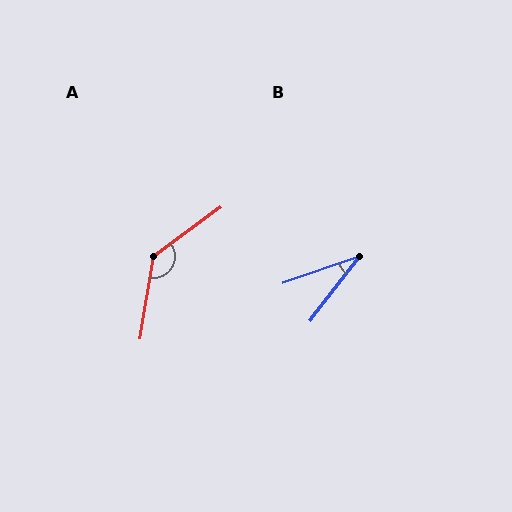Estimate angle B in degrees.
Approximately 34 degrees.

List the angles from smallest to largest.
B (34°), A (136°).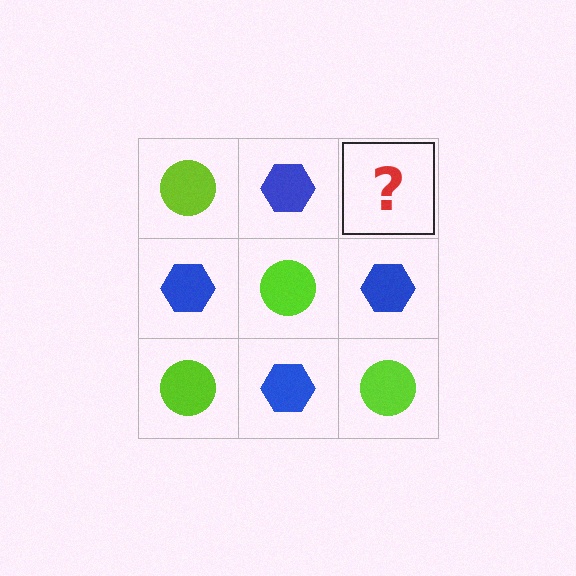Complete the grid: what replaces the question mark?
The question mark should be replaced with a lime circle.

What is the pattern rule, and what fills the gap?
The rule is that it alternates lime circle and blue hexagon in a checkerboard pattern. The gap should be filled with a lime circle.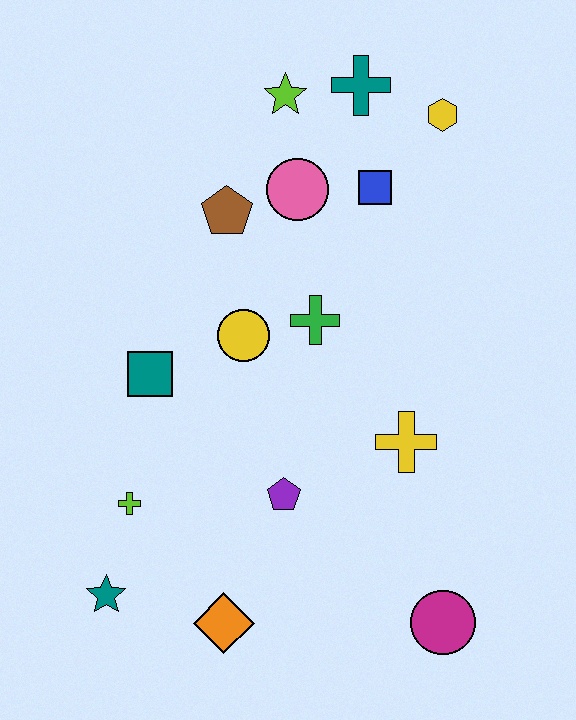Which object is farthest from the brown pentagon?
The magenta circle is farthest from the brown pentagon.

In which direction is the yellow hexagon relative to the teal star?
The yellow hexagon is above the teal star.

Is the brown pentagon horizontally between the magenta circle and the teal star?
Yes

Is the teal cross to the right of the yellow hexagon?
No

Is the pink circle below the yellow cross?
No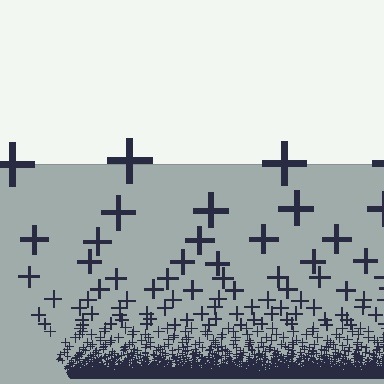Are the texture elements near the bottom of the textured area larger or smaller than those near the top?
Smaller. The gradient is inverted — elements near the bottom are smaller and denser.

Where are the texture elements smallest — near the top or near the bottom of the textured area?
Near the bottom.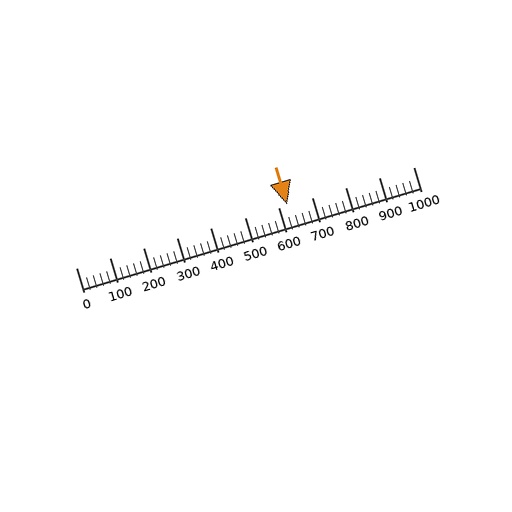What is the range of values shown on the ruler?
The ruler shows values from 0 to 1000.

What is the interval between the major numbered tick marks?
The major tick marks are spaced 100 units apart.